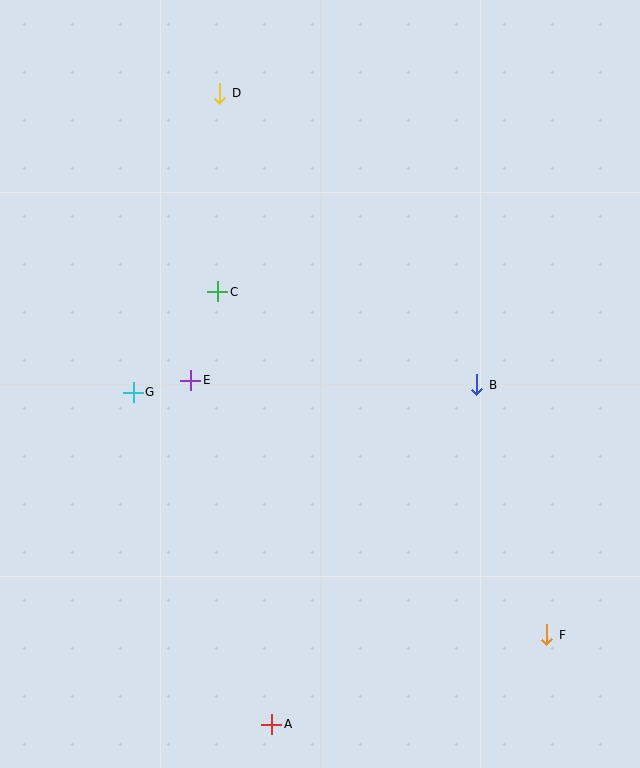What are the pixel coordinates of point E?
Point E is at (191, 380).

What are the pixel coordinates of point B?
Point B is at (477, 385).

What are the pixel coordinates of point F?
Point F is at (547, 635).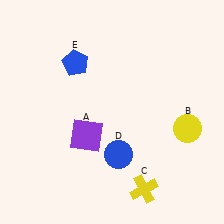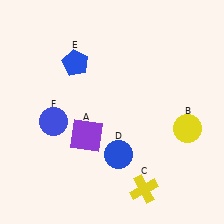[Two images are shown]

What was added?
A blue circle (F) was added in Image 2.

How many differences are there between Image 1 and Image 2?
There is 1 difference between the two images.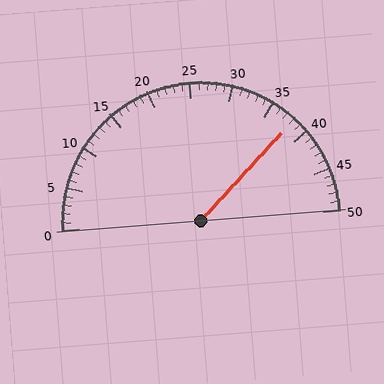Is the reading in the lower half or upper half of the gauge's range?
The reading is in the upper half of the range (0 to 50).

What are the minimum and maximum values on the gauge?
The gauge ranges from 0 to 50.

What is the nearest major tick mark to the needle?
The nearest major tick mark is 40.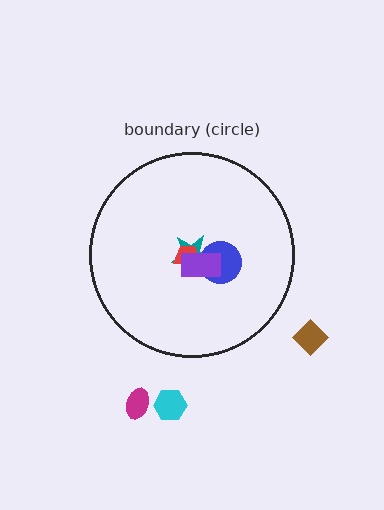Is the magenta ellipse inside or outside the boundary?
Outside.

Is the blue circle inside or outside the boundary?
Inside.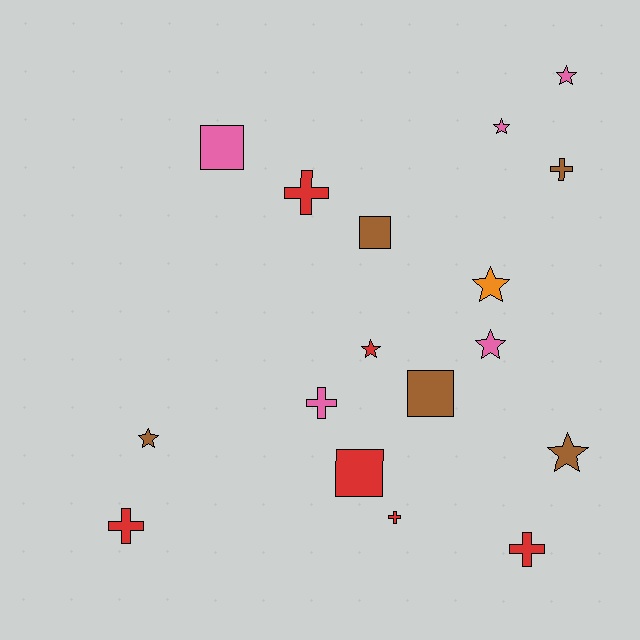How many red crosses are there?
There are 4 red crosses.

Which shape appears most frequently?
Star, with 7 objects.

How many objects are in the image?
There are 17 objects.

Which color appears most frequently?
Red, with 6 objects.